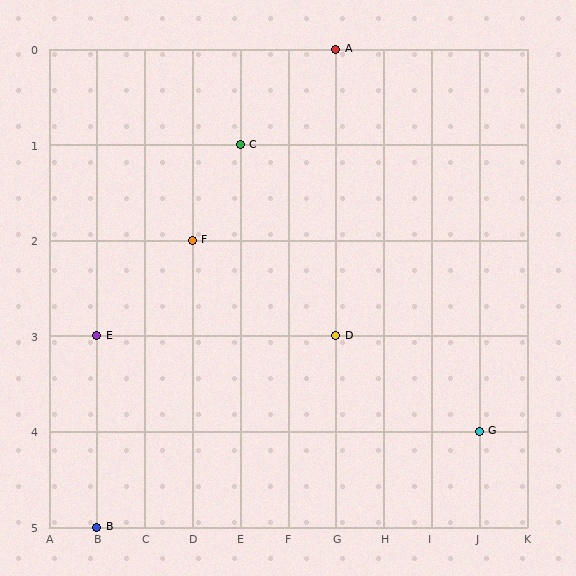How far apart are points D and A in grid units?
Points D and A are 3 rows apart.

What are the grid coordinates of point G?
Point G is at grid coordinates (J, 4).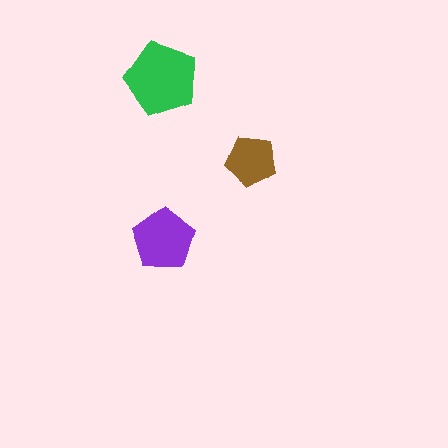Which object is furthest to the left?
The green pentagon is leftmost.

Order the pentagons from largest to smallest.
the green one, the purple one, the brown one.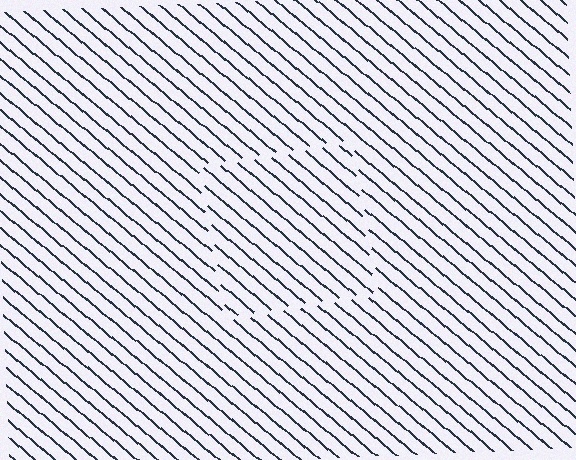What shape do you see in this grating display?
An illusory square. The interior of the shape contains the same grating, shifted by half a period — the contour is defined by the phase discontinuity where line-ends from the inner and outer gratings abut.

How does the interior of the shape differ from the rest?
The interior of the shape contains the same grating, shifted by half a period — the contour is defined by the phase discontinuity where line-ends from the inner and outer gratings abut.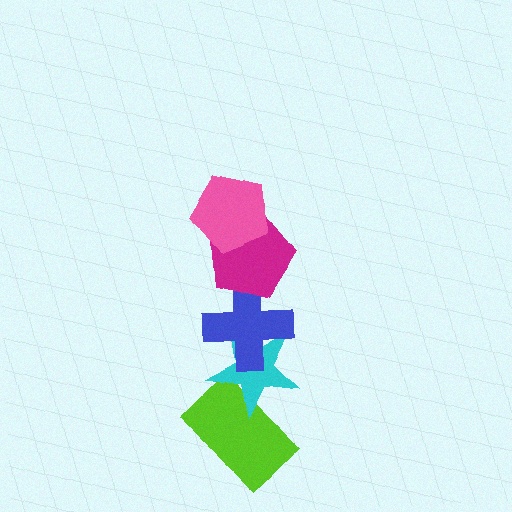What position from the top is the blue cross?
The blue cross is 3rd from the top.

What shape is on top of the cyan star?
The blue cross is on top of the cyan star.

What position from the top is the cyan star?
The cyan star is 4th from the top.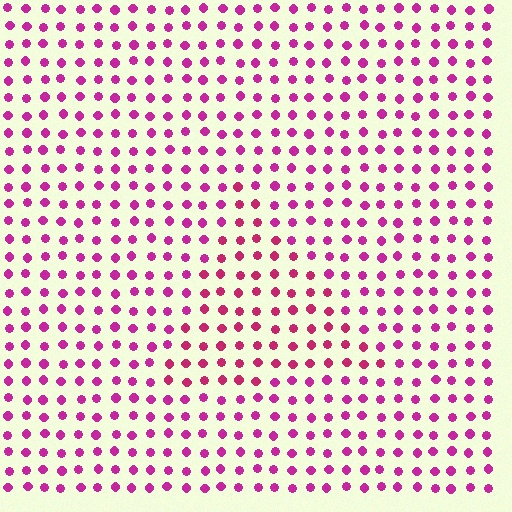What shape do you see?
I see a triangle.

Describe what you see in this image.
The image is filled with small magenta elements in a uniform arrangement. A triangle-shaped region is visible where the elements are tinted to a slightly different hue, forming a subtle color boundary.